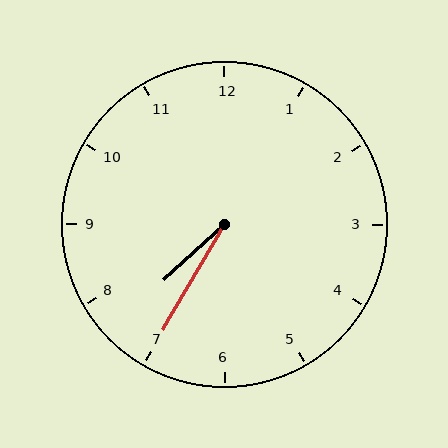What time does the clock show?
7:35.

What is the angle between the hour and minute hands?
Approximately 18 degrees.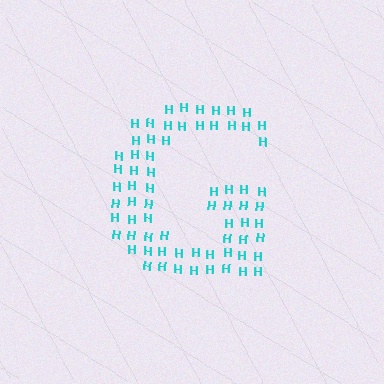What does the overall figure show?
The overall figure shows the letter G.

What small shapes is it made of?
It is made of small letter H's.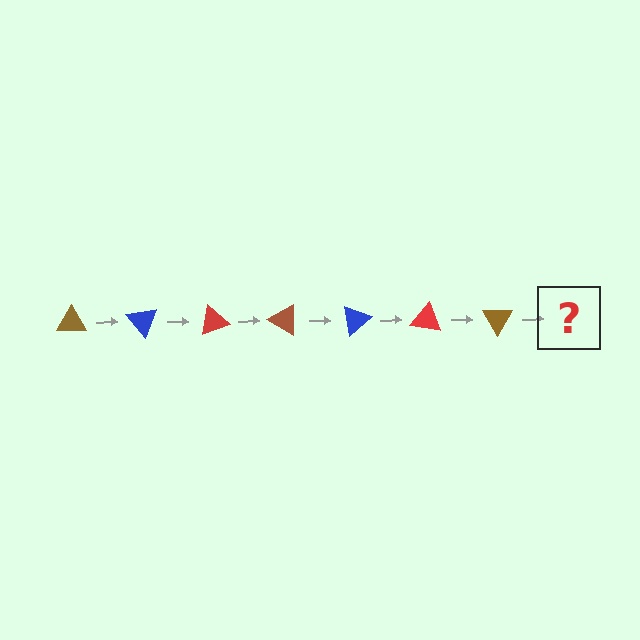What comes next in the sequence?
The next element should be a blue triangle, rotated 350 degrees from the start.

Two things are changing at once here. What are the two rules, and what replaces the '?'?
The two rules are that it rotates 50 degrees each step and the color cycles through brown, blue, and red. The '?' should be a blue triangle, rotated 350 degrees from the start.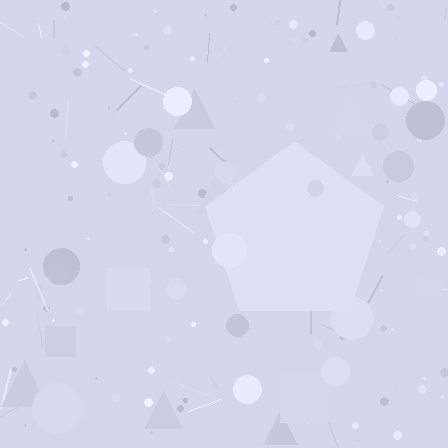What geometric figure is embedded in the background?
A pentagon is embedded in the background.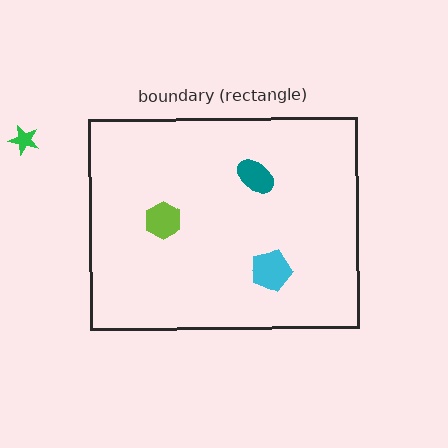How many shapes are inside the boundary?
3 inside, 1 outside.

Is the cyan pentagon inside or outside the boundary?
Inside.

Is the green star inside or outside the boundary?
Outside.